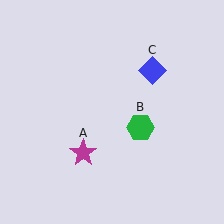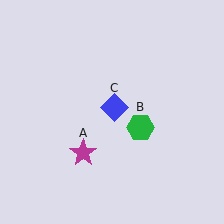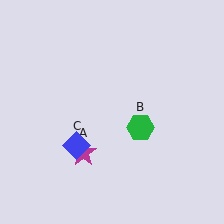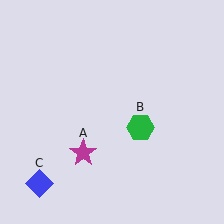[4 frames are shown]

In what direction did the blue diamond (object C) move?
The blue diamond (object C) moved down and to the left.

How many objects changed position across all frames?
1 object changed position: blue diamond (object C).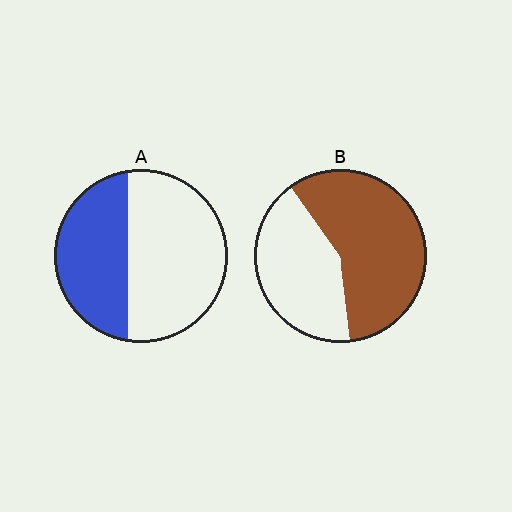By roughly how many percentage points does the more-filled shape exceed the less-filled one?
By roughly 20 percentage points (B over A).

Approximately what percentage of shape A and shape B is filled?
A is approximately 40% and B is approximately 60%.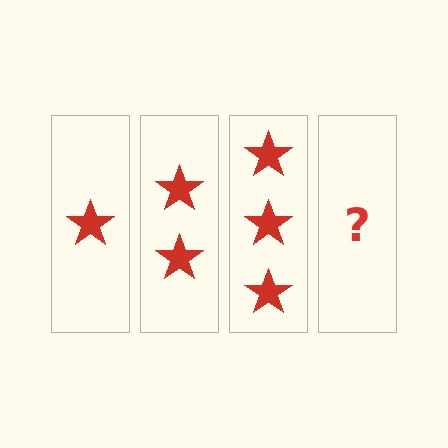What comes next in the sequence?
The next element should be 4 stars.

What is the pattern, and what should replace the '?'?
The pattern is that each step adds one more star. The '?' should be 4 stars.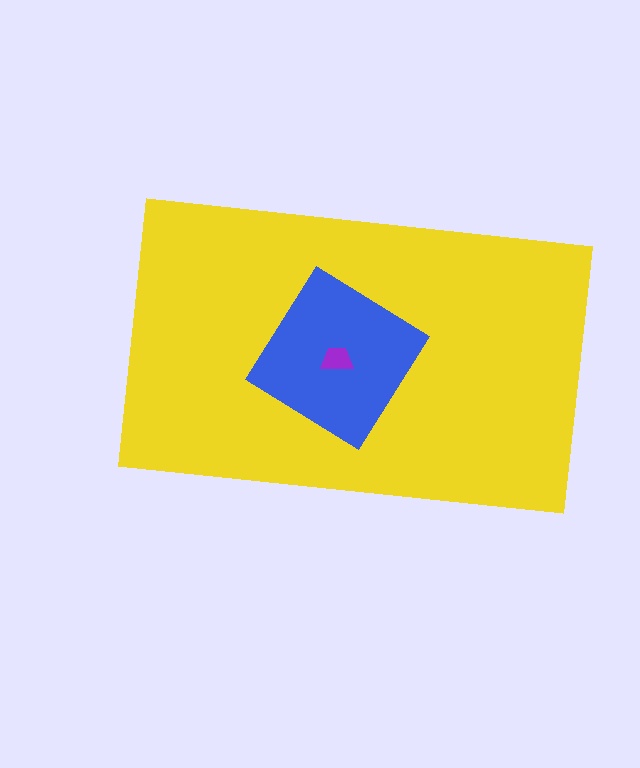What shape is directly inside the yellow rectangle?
The blue diamond.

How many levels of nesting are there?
3.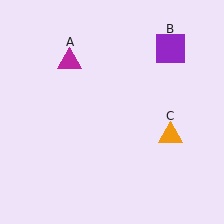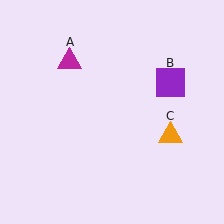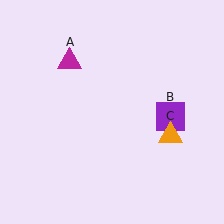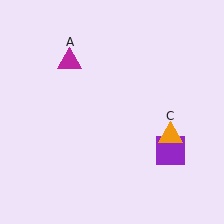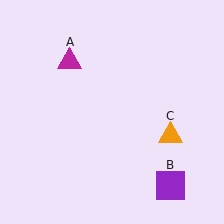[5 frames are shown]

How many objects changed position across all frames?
1 object changed position: purple square (object B).